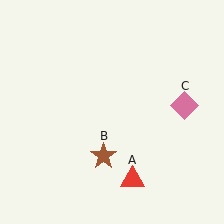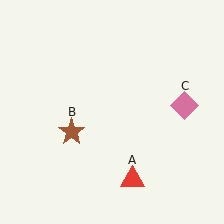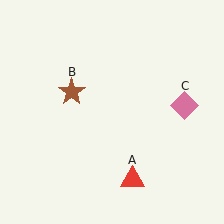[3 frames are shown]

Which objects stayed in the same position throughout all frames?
Red triangle (object A) and pink diamond (object C) remained stationary.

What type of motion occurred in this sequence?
The brown star (object B) rotated clockwise around the center of the scene.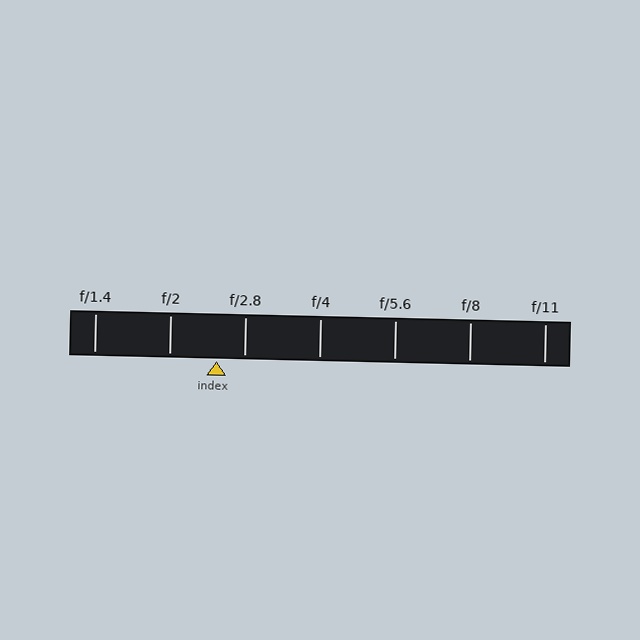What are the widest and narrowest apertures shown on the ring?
The widest aperture shown is f/1.4 and the narrowest is f/11.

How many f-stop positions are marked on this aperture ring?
There are 7 f-stop positions marked.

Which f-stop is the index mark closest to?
The index mark is closest to f/2.8.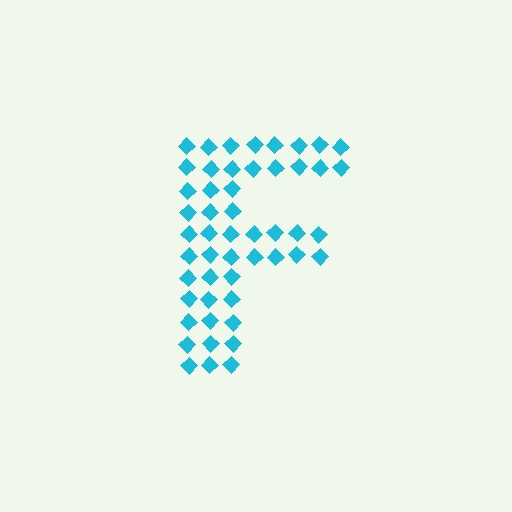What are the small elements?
The small elements are diamonds.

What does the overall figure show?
The overall figure shows the letter F.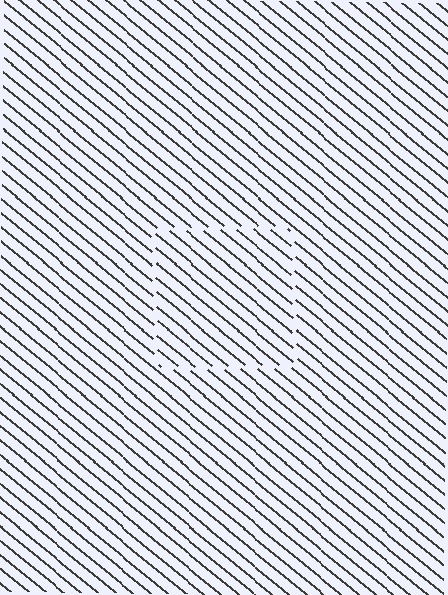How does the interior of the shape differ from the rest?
The interior of the shape contains the same grating, shifted by half a period — the contour is defined by the phase discontinuity where line-ends from the inner and outer gratings abut.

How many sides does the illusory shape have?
4 sides — the line-ends trace a square.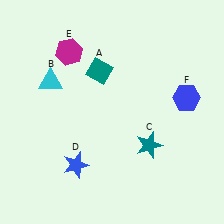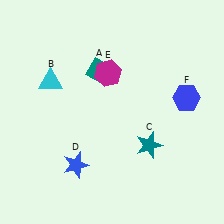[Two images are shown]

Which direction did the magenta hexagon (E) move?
The magenta hexagon (E) moved right.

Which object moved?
The magenta hexagon (E) moved right.